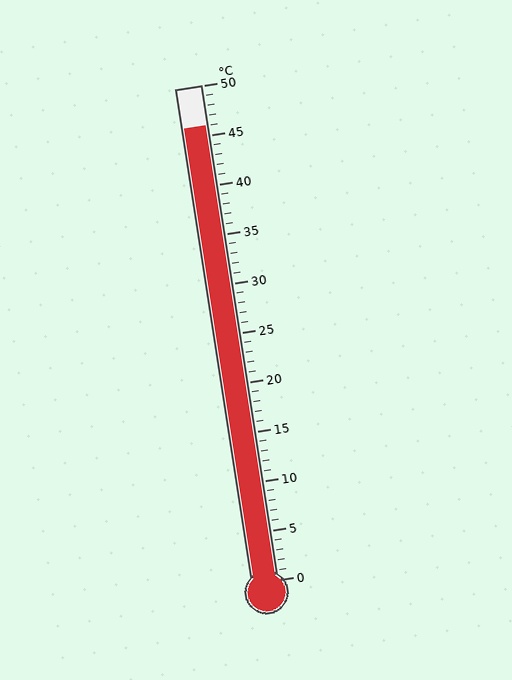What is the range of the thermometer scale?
The thermometer scale ranges from 0°C to 50°C.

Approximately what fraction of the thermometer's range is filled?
The thermometer is filled to approximately 90% of its range.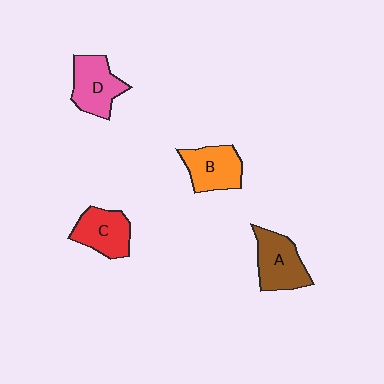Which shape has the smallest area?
Shape C (red).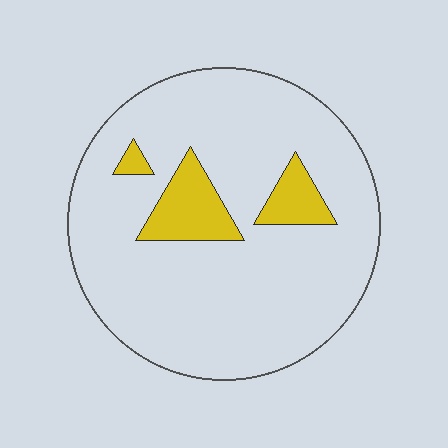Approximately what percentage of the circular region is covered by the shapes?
Approximately 10%.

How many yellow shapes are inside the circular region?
3.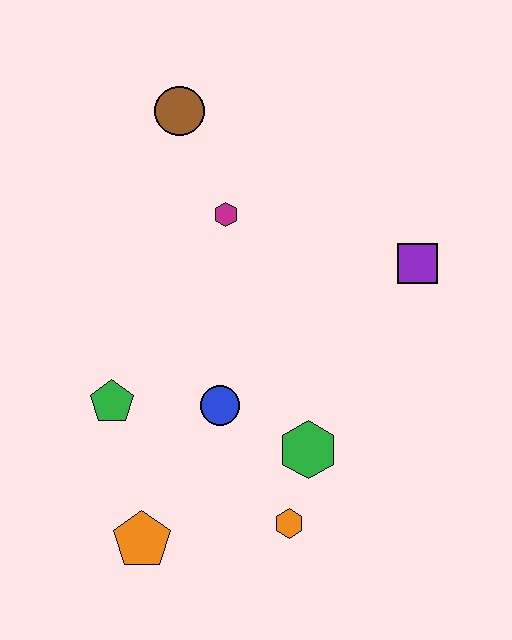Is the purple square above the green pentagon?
Yes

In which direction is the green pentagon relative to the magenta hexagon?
The green pentagon is below the magenta hexagon.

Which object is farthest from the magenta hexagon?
The orange pentagon is farthest from the magenta hexagon.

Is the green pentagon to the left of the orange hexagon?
Yes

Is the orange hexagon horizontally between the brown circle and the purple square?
Yes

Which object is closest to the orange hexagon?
The green hexagon is closest to the orange hexagon.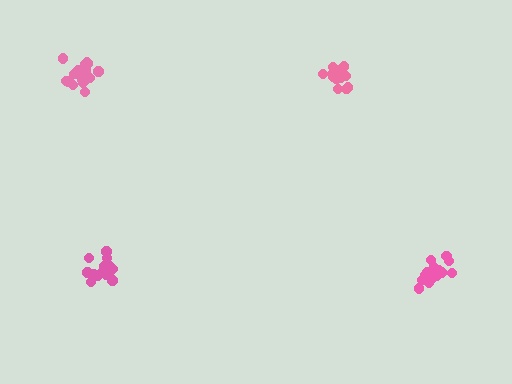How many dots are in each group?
Group 1: 19 dots, Group 2: 17 dots, Group 3: 15 dots, Group 4: 14 dots (65 total).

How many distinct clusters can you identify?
There are 4 distinct clusters.